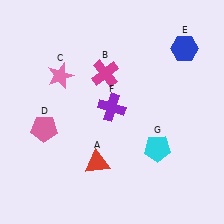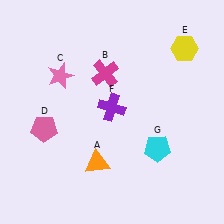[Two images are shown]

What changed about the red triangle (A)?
In Image 1, A is red. In Image 2, it changed to orange.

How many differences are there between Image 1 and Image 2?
There are 2 differences between the two images.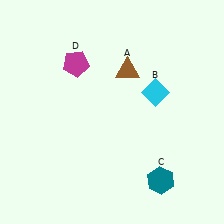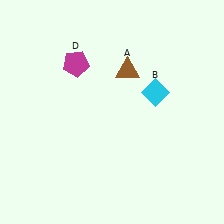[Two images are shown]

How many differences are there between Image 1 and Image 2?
There is 1 difference between the two images.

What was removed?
The teal hexagon (C) was removed in Image 2.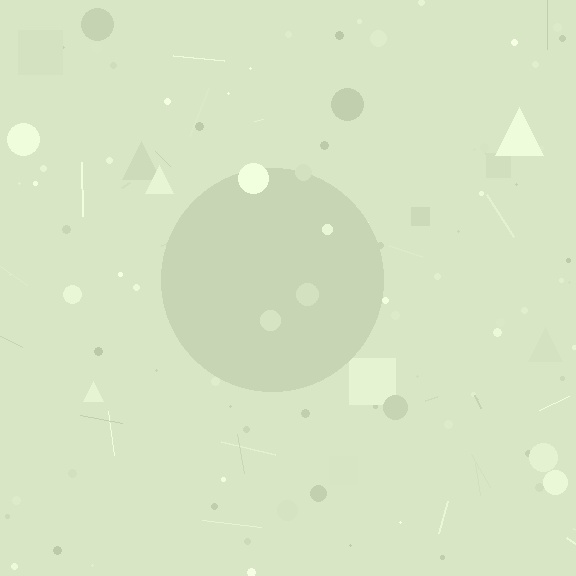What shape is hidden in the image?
A circle is hidden in the image.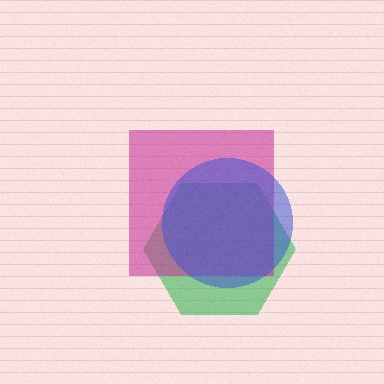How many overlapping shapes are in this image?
There are 3 overlapping shapes in the image.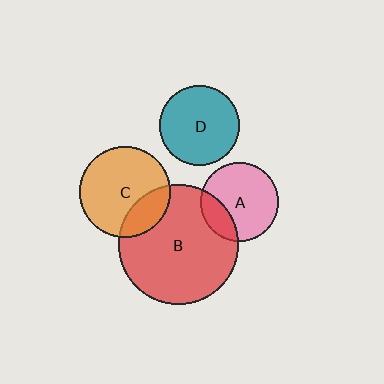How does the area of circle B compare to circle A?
Approximately 2.3 times.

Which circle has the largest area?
Circle B (red).